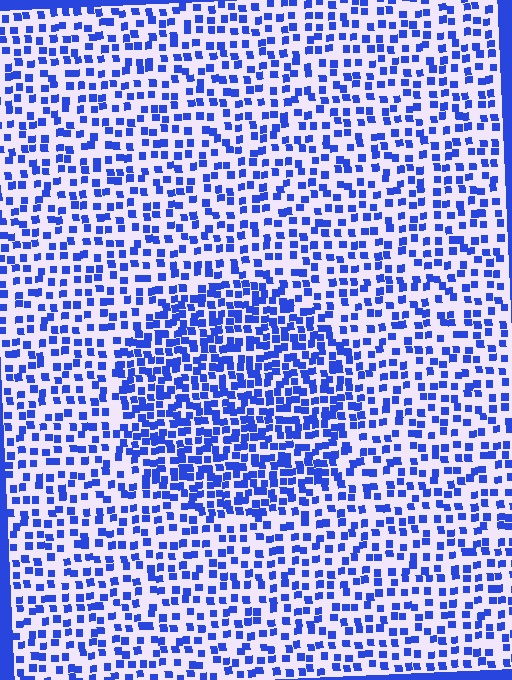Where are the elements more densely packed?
The elements are more densely packed inside the circle boundary.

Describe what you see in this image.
The image contains small blue elements arranged at two different densities. A circle-shaped region is visible where the elements are more densely packed than the surrounding area.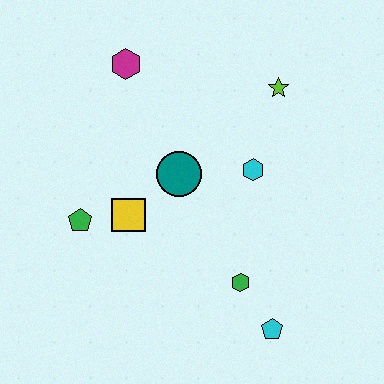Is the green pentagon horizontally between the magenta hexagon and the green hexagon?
No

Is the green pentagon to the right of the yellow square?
No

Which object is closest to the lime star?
The cyan hexagon is closest to the lime star.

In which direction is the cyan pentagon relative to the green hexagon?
The cyan pentagon is below the green hexagon.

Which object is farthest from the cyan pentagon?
The magenta hexagon is farthest from the cyan pentagon.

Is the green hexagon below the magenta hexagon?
Yes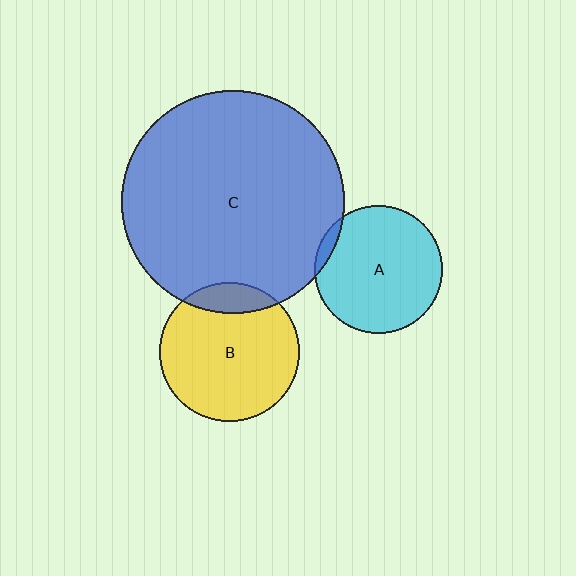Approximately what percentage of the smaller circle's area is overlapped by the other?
Approximately 15%.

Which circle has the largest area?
Circle C (blue).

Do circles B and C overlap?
Yes.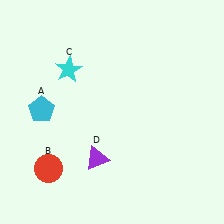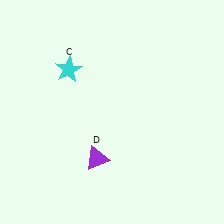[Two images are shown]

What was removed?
The red circle (B), the cyan pentagon (A) were removed in Image 2.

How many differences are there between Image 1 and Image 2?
There are 2 differences between the two images.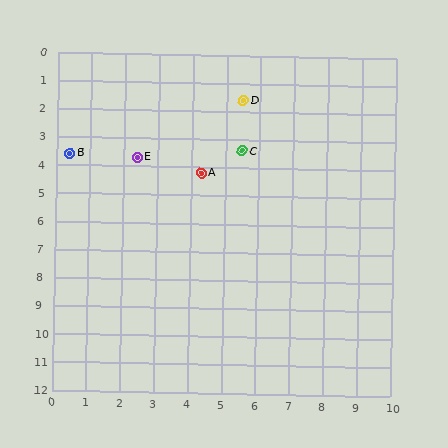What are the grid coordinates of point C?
Point C is at approximately (5.5, 3.4).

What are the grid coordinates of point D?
Point D is at approximately (5.5, 1.6).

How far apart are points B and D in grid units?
Points B and D are about 5.5 grid units apart.